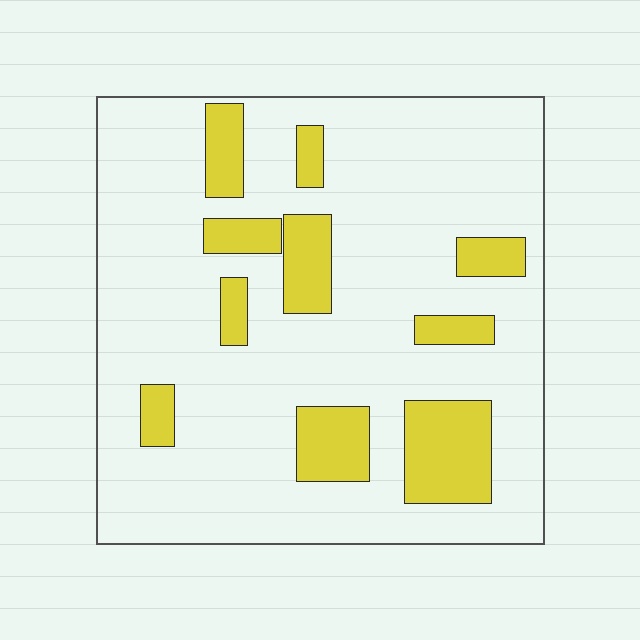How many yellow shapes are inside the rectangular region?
10.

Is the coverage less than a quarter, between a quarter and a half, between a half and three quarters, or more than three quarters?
Less than a quarter.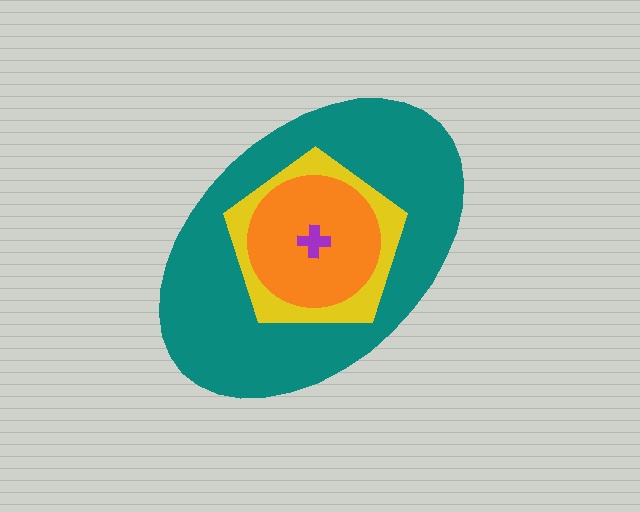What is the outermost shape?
The teal ellipse.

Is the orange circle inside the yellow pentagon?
Yes.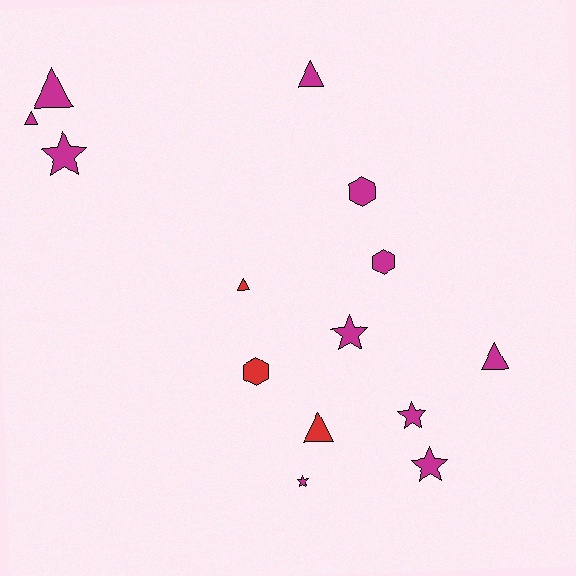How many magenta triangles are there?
There are 4 magenta triangles.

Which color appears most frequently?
Magenta, with 11 objects.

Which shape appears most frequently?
Triangle, with 6 objects.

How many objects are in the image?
There are 14 objects.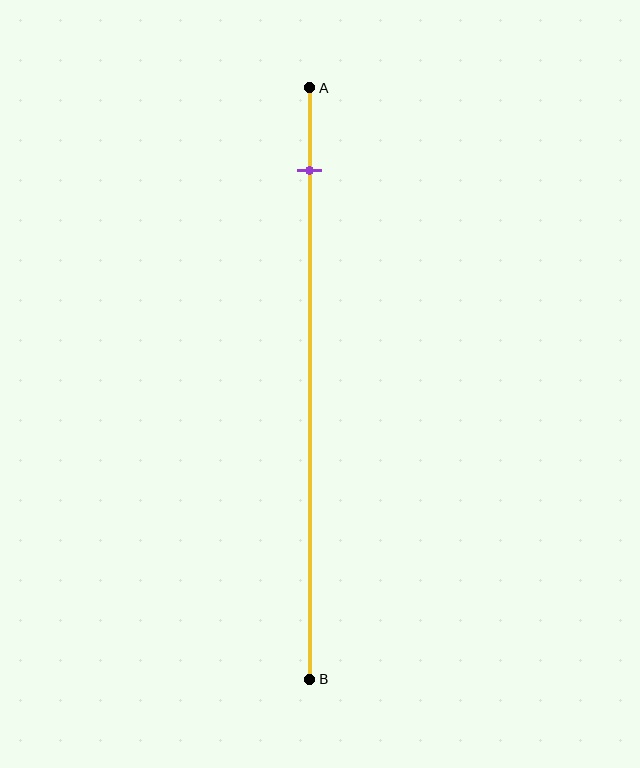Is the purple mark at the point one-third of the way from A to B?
No, the mark is at about 15% from A, not at the 33% one-third point.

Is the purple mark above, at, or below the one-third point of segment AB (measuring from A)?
The purple mark is above the one-third point of segment AB.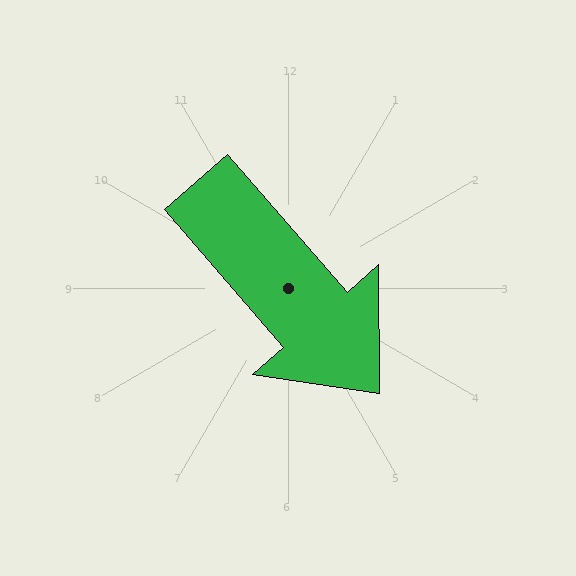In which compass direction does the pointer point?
Southeast.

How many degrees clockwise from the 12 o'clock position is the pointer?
Approximately 139 degrees.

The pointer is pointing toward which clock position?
Roughly 5 o'clock.